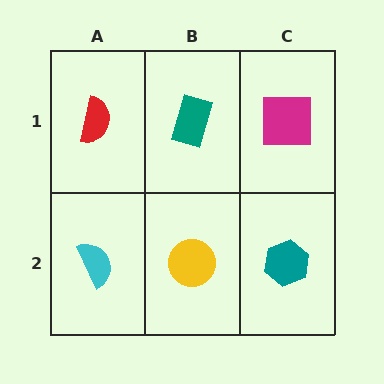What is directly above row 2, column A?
A red semicircle.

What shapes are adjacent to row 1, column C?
A teal hexagon (row 2, column C), a teal rectangle (row 1, column B).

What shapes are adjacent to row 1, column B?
A yellow circle (row 2, column B), a red semicircle (row 1, column A), a magenta square (row 1, column C).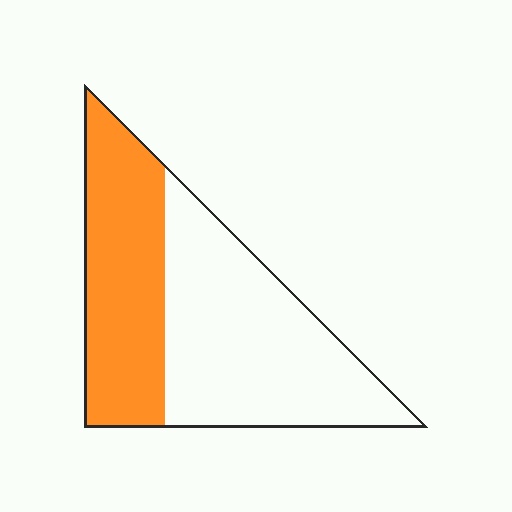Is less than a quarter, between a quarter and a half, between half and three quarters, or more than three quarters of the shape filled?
Between a quarter and a half.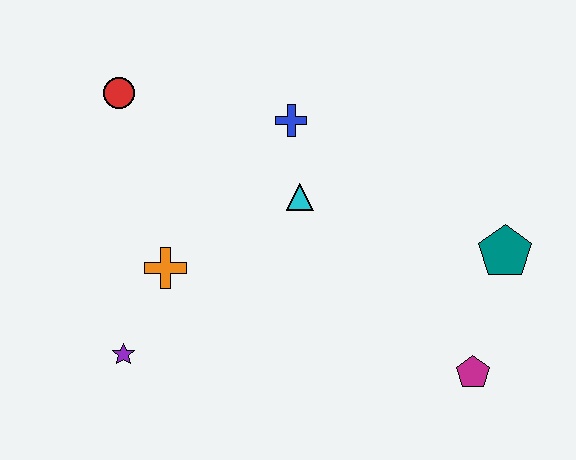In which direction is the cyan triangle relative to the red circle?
The cyan triangle is to the right of the red circle.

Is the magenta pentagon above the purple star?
No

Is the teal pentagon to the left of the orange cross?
No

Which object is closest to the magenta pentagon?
The teal pentagon is closest to the magenta pentagon.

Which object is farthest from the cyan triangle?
The magenta pentagon is farthest from the cyan triangle.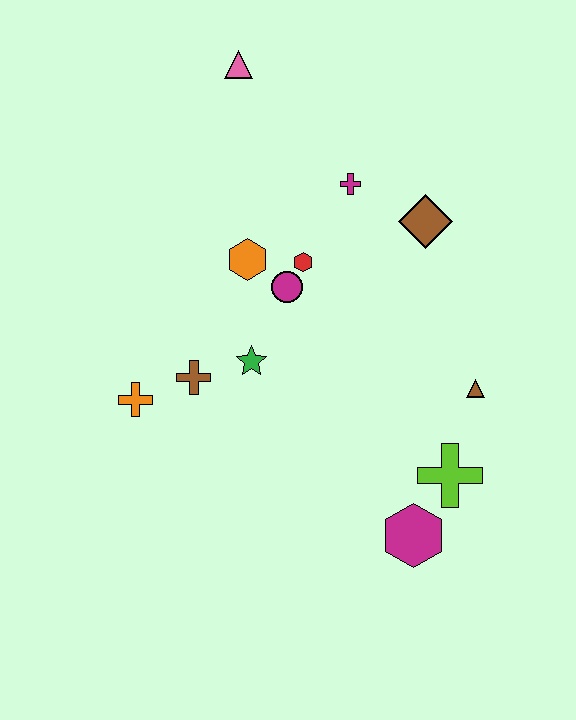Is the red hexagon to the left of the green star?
No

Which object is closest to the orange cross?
The brown cross is closest to the orange cross.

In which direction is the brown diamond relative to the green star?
The brown diamond is to the right of the green star.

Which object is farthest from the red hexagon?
The magenta hexagon is farthest from the red hexagon.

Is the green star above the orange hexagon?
No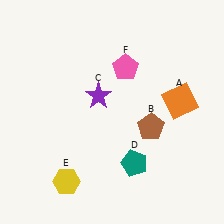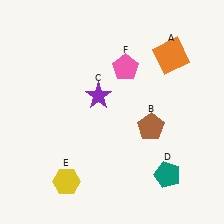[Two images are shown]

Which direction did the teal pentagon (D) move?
The teal pentagon (D) moved right.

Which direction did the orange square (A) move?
The orange square (A) moved up.